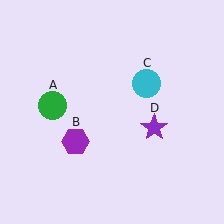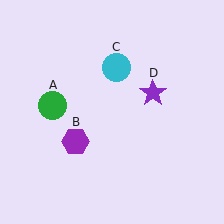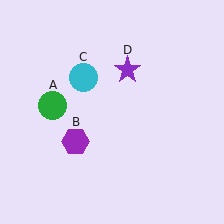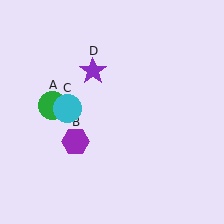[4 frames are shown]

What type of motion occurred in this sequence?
The cyan circle (object C), purple star (object D) rotated counterclockwise around the center of the scene.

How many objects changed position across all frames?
2 objects changed position: cyan circle (object C), purple star (object D).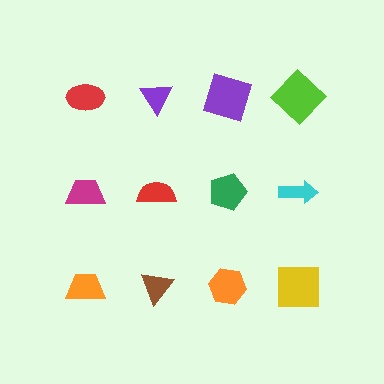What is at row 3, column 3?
An orange hexagon.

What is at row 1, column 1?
A red ellipse.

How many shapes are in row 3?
4 shapes.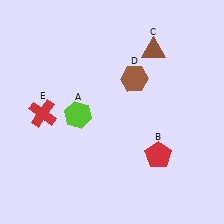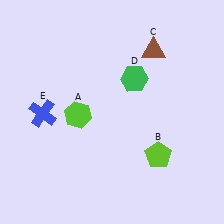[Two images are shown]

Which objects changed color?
B changed from red to lime. D changed from brown to green. E changed from red to blue.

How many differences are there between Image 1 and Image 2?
There are 3 differences between the two images.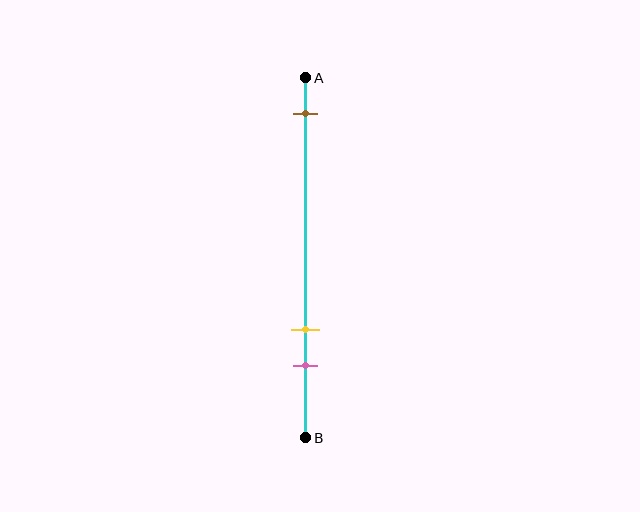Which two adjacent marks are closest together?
The yellow and pink marks are the closest adjacent pair.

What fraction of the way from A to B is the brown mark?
The brown mark is approximately 10% (0.1) of the way from A to B.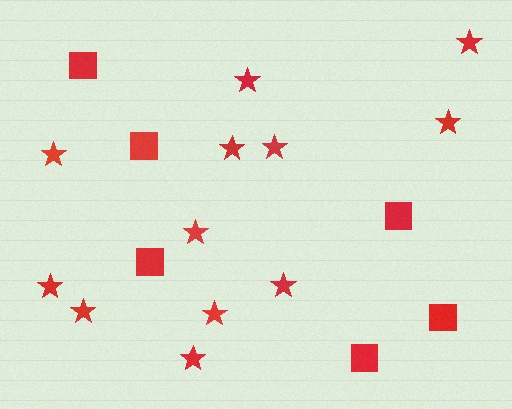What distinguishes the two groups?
There are 2 groups: one group of squares (6) and one group of stars (12).